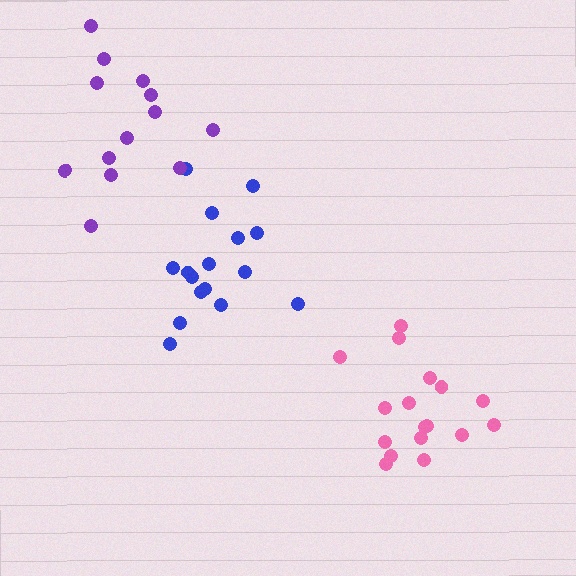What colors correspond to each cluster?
The clusters are colored: blue, pink, purple.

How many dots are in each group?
Group 1: 16 dots, Group 2: 17 dots, Group 3: 13 dots (46 total).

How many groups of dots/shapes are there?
There are 3 groups.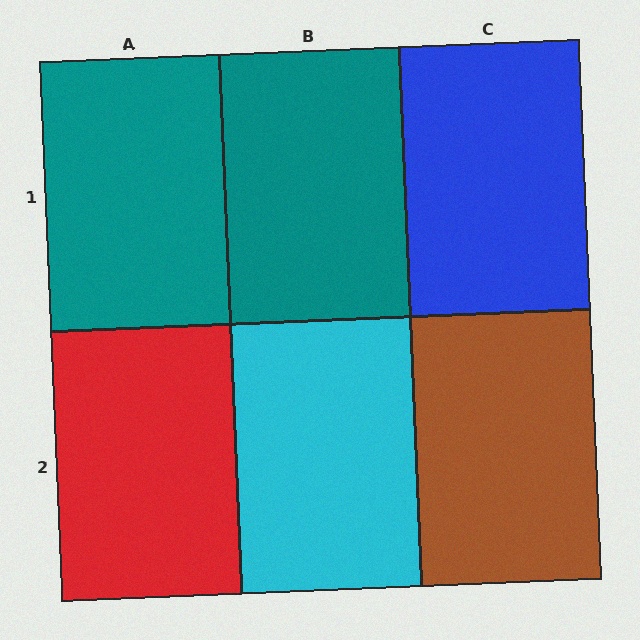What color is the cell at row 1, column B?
Teal.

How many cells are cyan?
1 cell is cyan.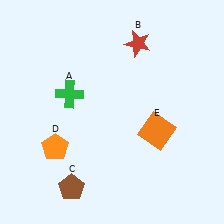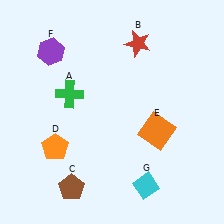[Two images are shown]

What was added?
A purple hexagon (F), a cyan diamond (G) were added in Image 2.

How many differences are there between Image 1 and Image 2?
There are 2 differences between the two images.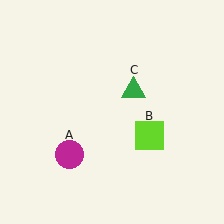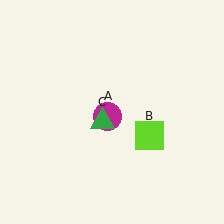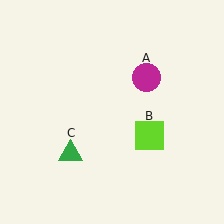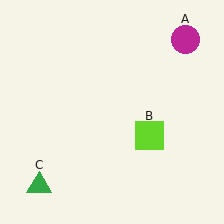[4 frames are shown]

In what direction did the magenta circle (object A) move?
The magenta circle (object A) moved up and to the right.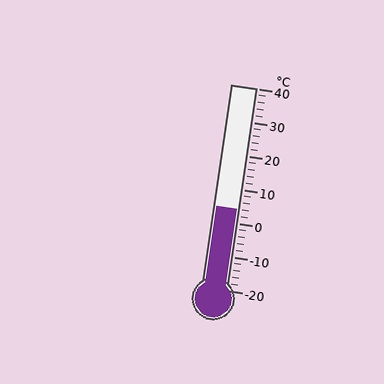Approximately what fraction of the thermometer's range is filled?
The thermometer is filled to approximately 40% of its range.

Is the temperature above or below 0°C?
The temperature is above 0°C.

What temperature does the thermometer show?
The thermometer shows approximately 4°C.